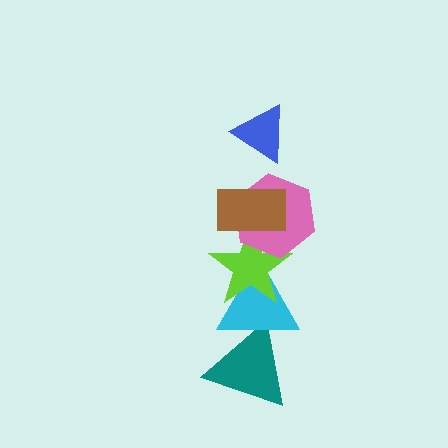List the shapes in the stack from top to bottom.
From top to bottom: the blue triangle, the brown rectangle, the pink hexagon, the lime star, the cyan triangle, the teal triangle.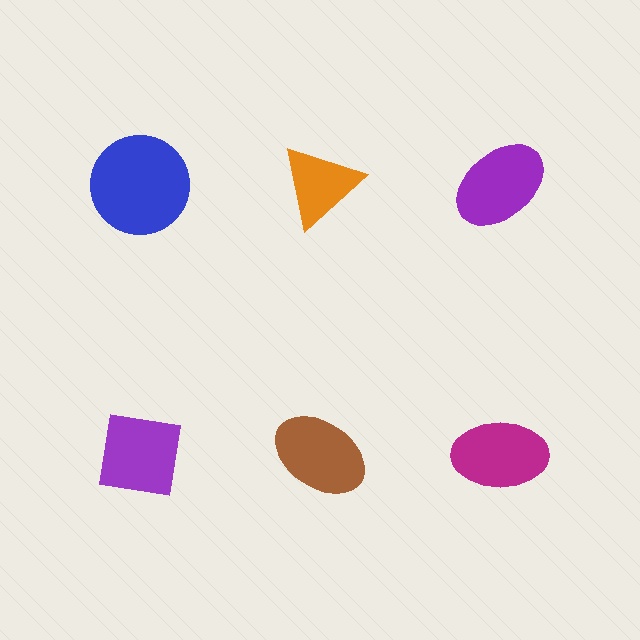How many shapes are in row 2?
3 shapes.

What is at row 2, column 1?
A purple square.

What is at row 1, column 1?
A blue circle.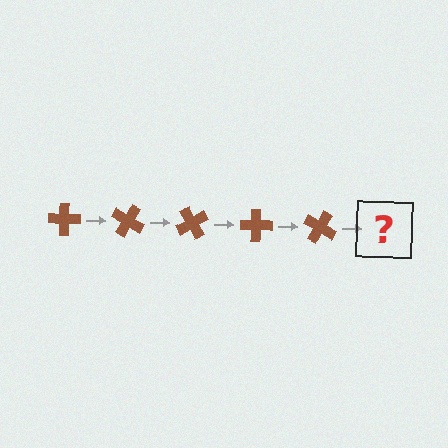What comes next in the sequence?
The next element should be a brown cross rotated 150 degrees.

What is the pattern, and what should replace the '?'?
The pattern is that the cross rotates 30 degrees each step. The '?' should be a brown cross rotated 150 degrees.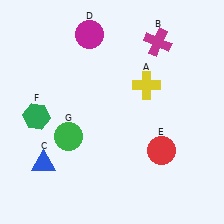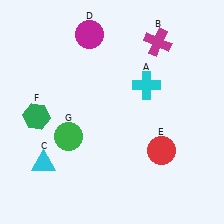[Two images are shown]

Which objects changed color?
A changed from yellow to cyan. C changed from blue to cyan.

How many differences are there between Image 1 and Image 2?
There are 2 differences between the two images.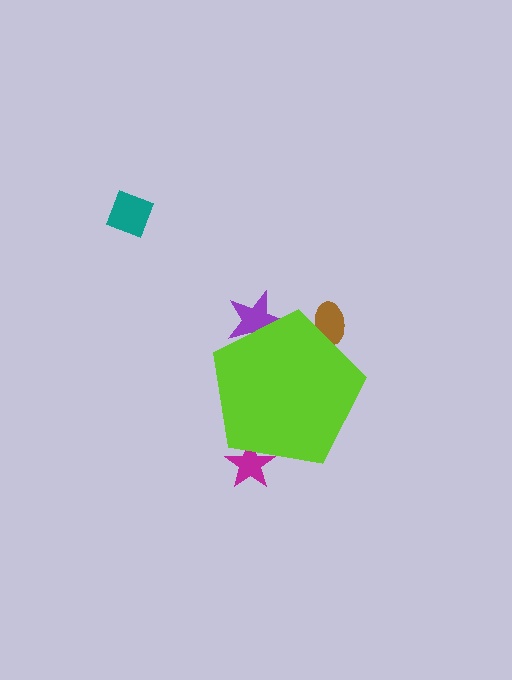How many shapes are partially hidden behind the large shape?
3 shapes are partially hidden.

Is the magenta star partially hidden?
Yes, the magenta star is partially hidden behind the lime pentagon.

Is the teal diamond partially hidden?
No, the teal diamond is fully visible.